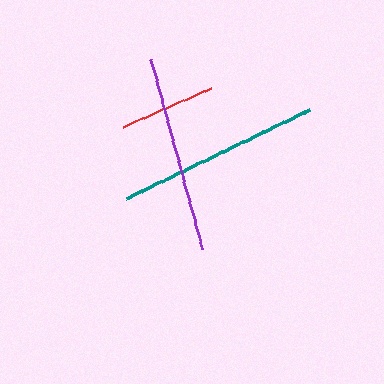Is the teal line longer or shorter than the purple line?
The teal line is longer than the purple line.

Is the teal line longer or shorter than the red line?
The teal line is longer than the red line.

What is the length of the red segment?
The red segment is approximately 96 pixels long.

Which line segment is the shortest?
The red line is the shortest at approximately 96 pixels.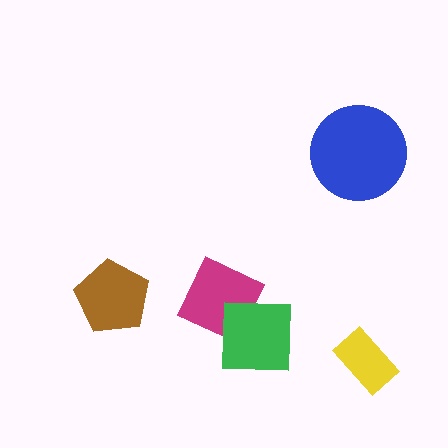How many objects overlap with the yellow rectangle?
0 objects overlap with the yellow rectangle.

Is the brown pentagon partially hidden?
No, no other shape covers it.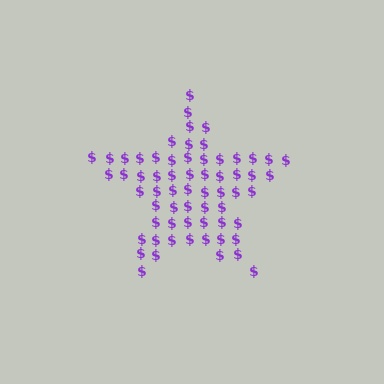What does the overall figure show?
The overall figure shows a star.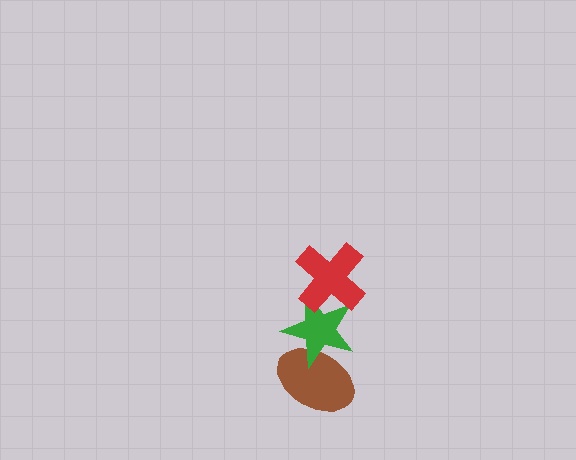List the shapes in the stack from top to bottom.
From top to bottom: the red cross, the green star, the brown ellipse.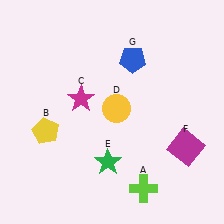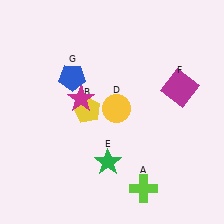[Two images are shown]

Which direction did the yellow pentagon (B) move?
The yellow pentagon (B) moved right.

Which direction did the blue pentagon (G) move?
The blue pentagon (G) moved left.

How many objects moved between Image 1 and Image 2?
3 objects moved between the two images.